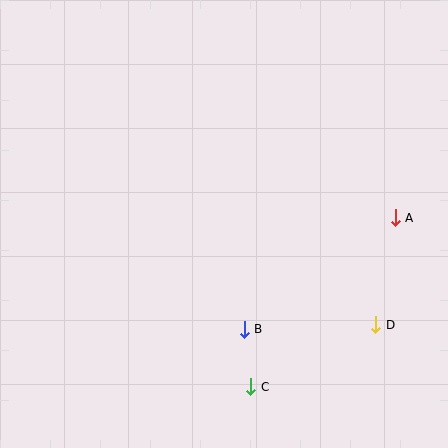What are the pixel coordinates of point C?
Point C is at (251, 387).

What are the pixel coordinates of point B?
Point B is at (244, 329).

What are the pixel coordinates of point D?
Point D is at (376, 325).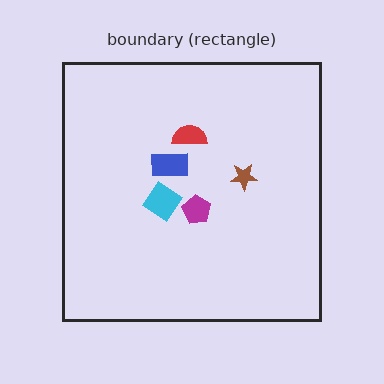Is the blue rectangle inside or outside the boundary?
Inside.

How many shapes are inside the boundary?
5 inside, 0 outside.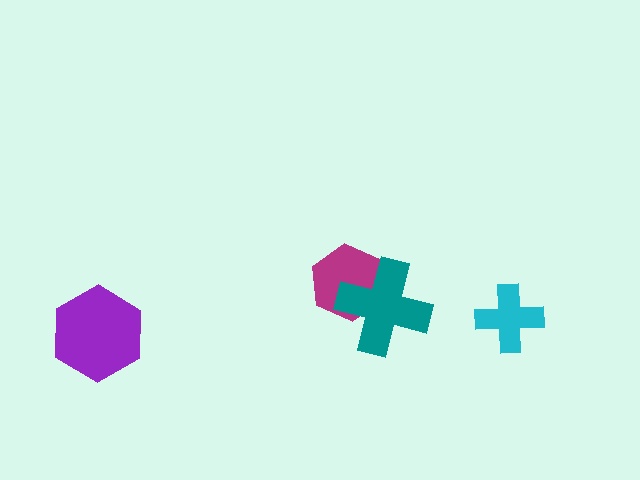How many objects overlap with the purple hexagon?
0 objects overlap with the purple hexagon.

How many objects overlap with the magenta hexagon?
1 object overlaps with the magenta hexagon.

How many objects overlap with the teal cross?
1 object overlaps with the teal cross.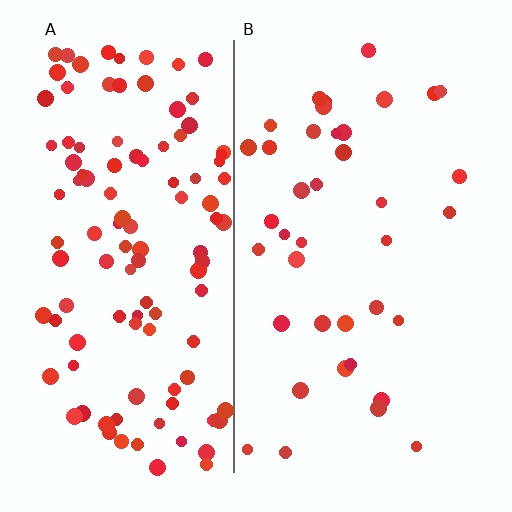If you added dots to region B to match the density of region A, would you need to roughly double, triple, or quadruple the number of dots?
Approximately triple.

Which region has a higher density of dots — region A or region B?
A (the left).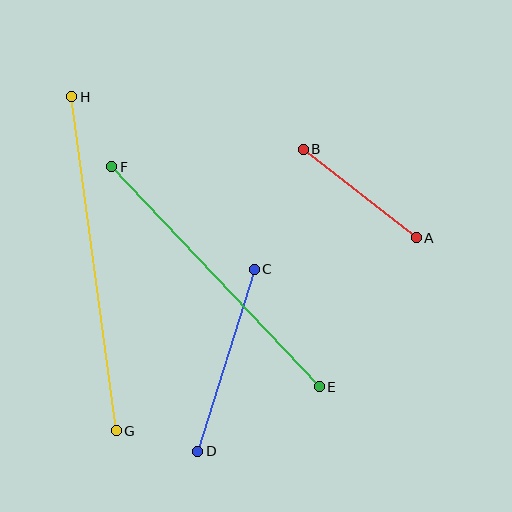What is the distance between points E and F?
The distance is approximately 303 pixels.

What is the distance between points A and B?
The distance is approximately 144 pixels.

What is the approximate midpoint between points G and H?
The midpoint is at approximately (94, 264) pixels.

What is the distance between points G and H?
The distance is approximately 337 pixels.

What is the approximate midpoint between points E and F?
The midpoint is at approximately (216, 277) pixels.